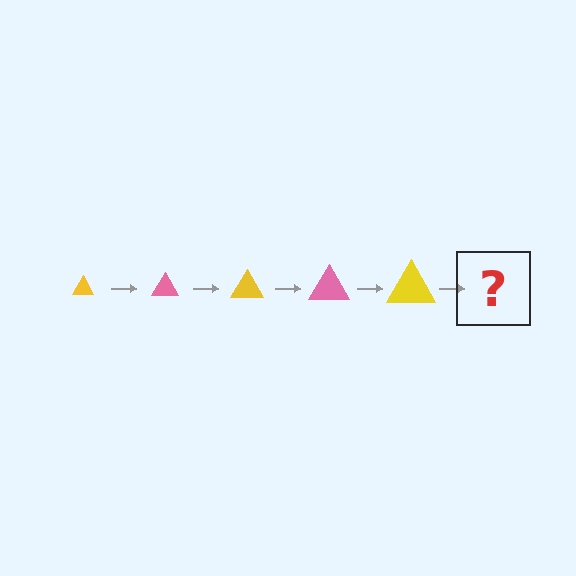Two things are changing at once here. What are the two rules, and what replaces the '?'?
The two rules are that the triangle grows larger each step and the color cycles through yellow and pink. The '?' should be a pink triangle, larger than the previous one.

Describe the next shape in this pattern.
It should be a pink triangle, larger than the previous one.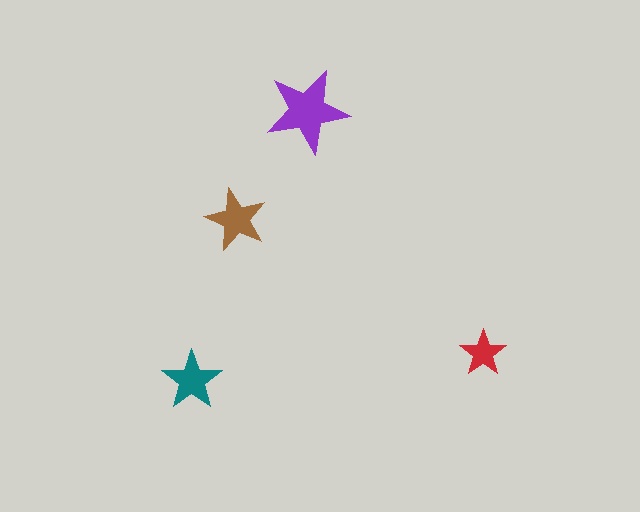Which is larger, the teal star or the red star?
The teal one.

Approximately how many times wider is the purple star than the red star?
About 2 times wider.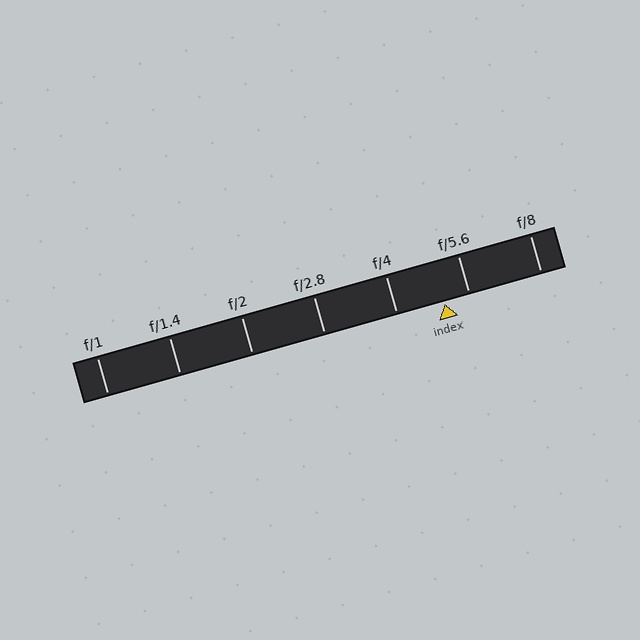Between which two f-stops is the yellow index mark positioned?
The index mark is between f/4 and f/5.6.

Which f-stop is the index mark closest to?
The index mark is closest to f/5.6.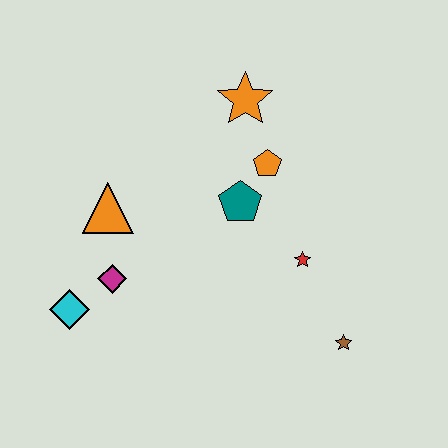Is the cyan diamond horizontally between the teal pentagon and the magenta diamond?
No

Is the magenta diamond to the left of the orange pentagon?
Yes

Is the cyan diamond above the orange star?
No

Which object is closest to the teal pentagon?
The orange pentagon is closest to the teal pentagon.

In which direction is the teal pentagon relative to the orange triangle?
The teal pentagon is to the right of the orange triangle.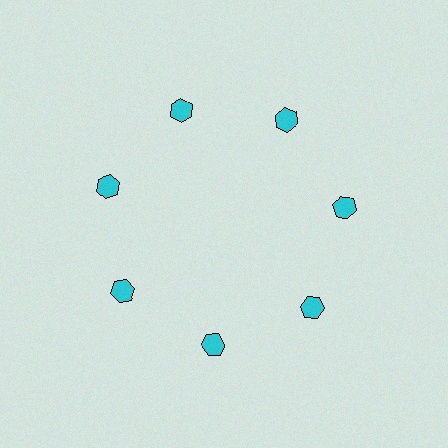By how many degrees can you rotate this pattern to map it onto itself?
The pattern maps onto itself every 51 degrees of rotation.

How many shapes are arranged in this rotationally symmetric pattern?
There are 7 shapes, arranged in 7 groups of 1.